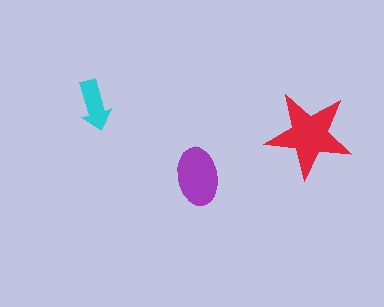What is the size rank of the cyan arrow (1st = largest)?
3rd.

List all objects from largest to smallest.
The red star, the purple ellipse, the cyan arrow.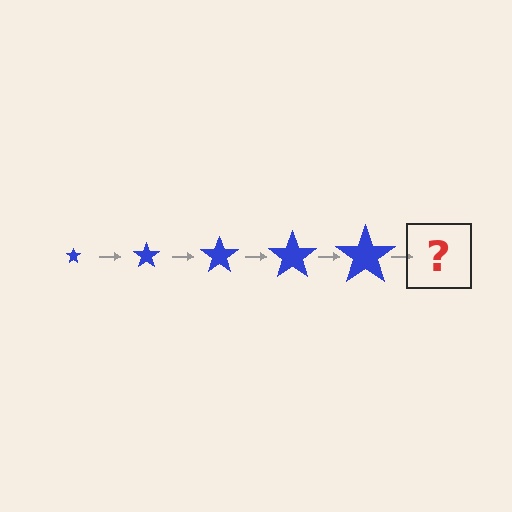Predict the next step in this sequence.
The next step is a blue star, larger than the previous one.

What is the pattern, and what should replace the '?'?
The pattern is that the star gets progressively larger each step. The '?' should be a blue star, larger than the previous one.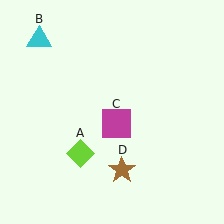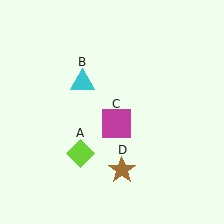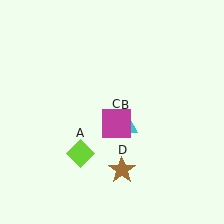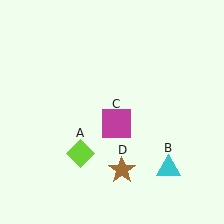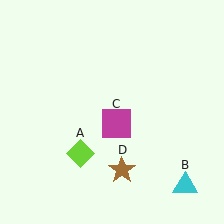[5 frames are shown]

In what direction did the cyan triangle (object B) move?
The cyan triangle (object B) moved down and to the right.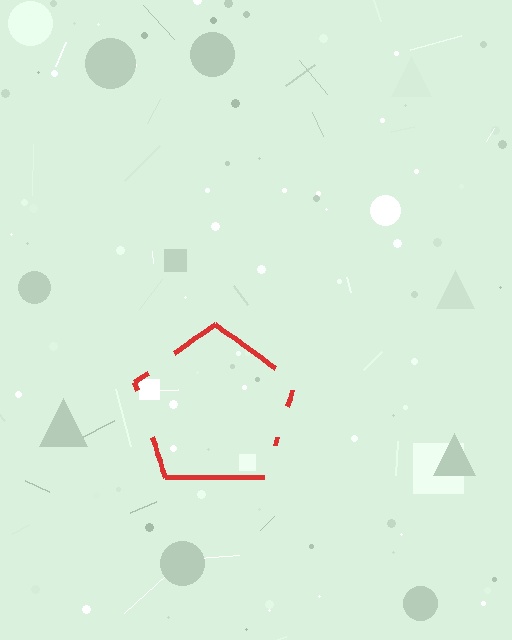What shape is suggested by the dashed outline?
The dashed outline suggests a pentagon.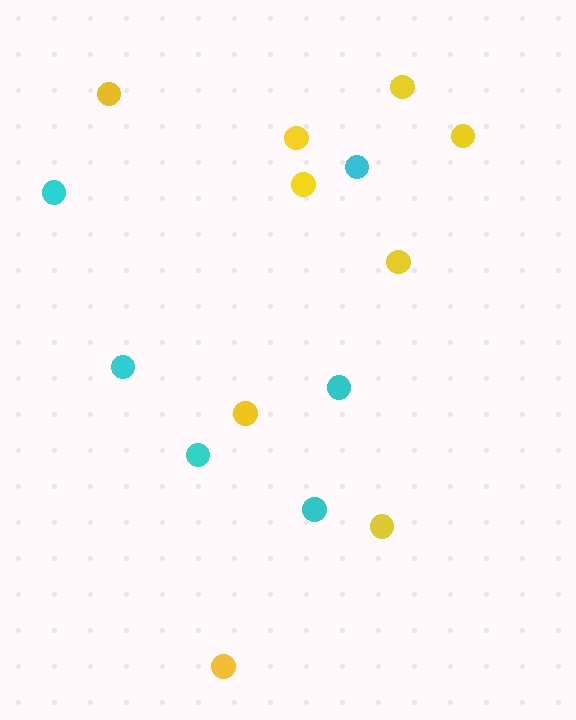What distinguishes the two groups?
There are 2 groups: one group of yellow circles (9) and one group of cyan circles (6).